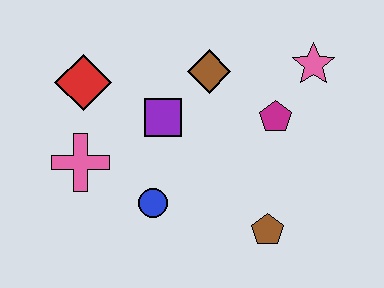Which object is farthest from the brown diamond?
The brown pentagon is farthest from the brown diamond.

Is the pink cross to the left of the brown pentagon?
Yes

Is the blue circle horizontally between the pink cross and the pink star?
Yes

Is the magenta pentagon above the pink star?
No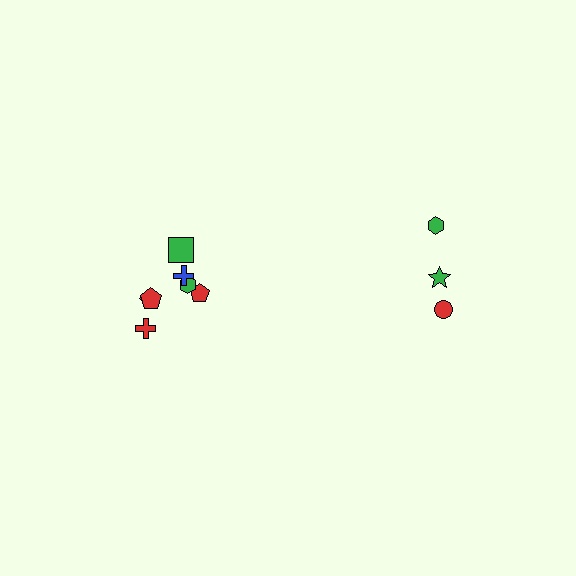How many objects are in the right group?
There are 3 objects.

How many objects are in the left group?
There are 7 objects.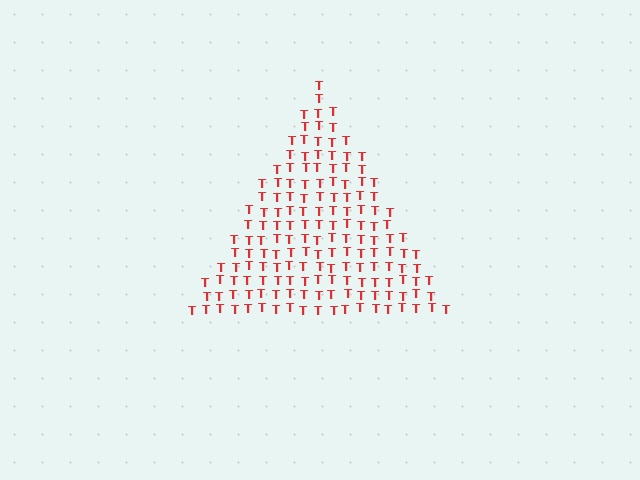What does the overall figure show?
The overall figure shows a triangle.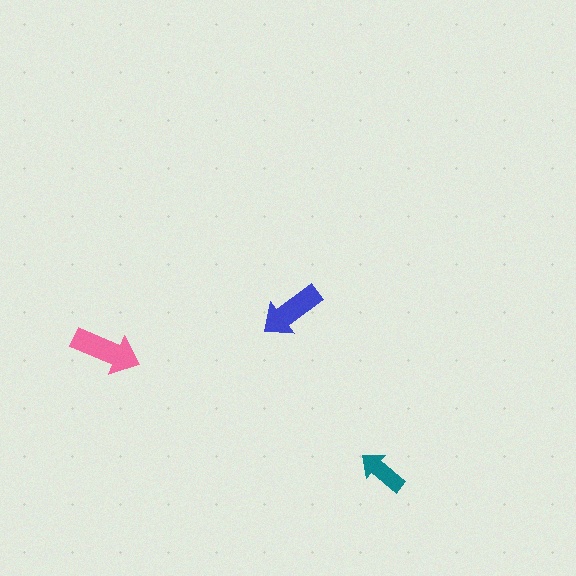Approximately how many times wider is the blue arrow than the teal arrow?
About 1.5 times wider.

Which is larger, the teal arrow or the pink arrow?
The pink one.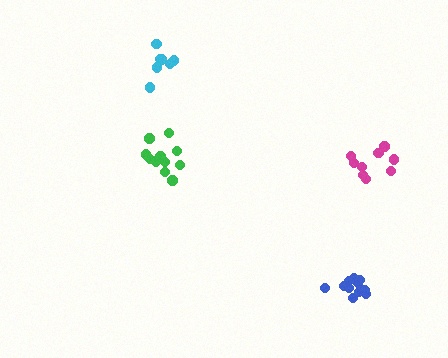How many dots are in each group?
Group 1: 13 dots, Group 2: 9 dots, Group 3: 12 dots, Group 4: 7 dots (41 total).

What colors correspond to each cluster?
The clusters are colored: blue, magenta, green, cyan.